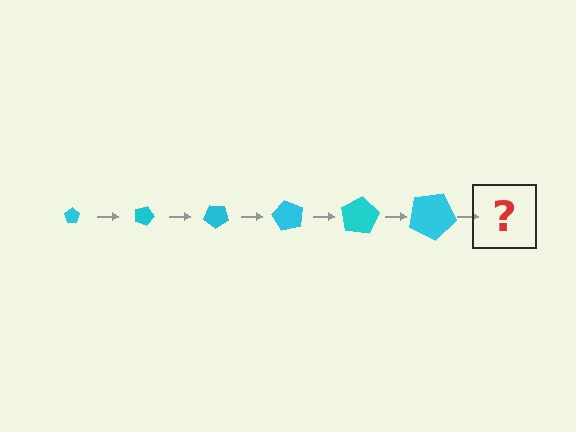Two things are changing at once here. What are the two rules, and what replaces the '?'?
The two rules are that the pentagon grows larger each step and it rotates 20 degrees each step. The '?' should be a pentagon, larger than the previous one and rotated 120 degrees from the start.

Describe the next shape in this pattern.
It should be a pentagon, larger than the previous one and rotated 120 degrees from the start.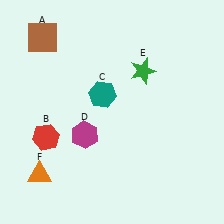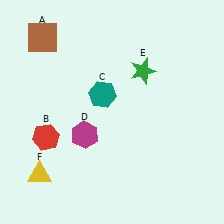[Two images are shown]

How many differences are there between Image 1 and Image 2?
There is 1 difference between the two images.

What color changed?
The triangle (F) changed from orange in Image 1 to yellow in Image 2.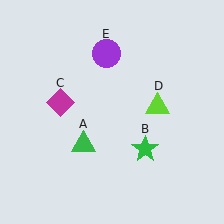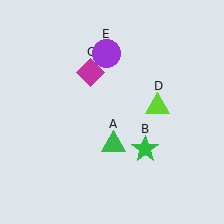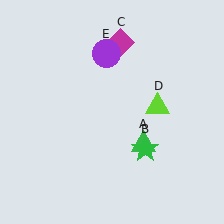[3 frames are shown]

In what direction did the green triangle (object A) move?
The green triangle (object A) moved right.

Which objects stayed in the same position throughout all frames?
Green star (object B) and lime triangle (object D) and purple circle (object E) remained stationary.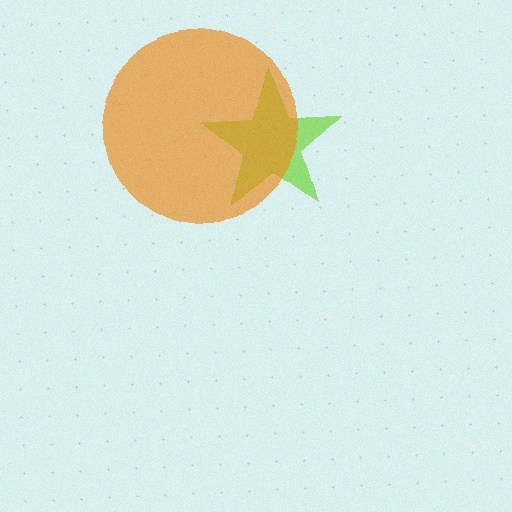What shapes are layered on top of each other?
The layered shapes are: a lime star, an orange circle.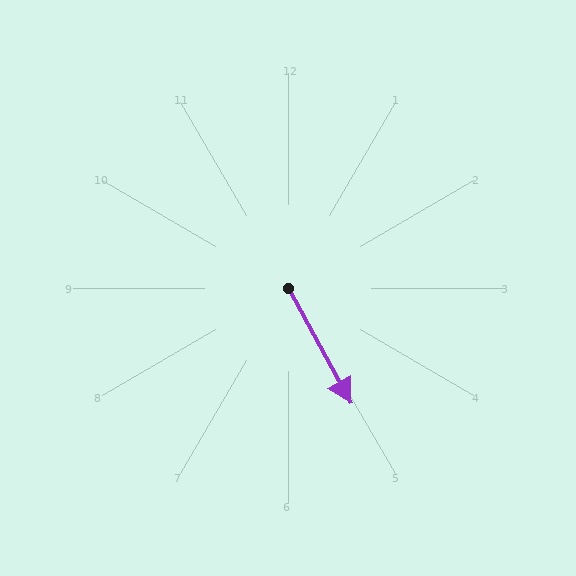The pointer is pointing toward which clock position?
Roughly 5 o'clock.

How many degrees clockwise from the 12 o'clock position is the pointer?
Approximately 151 degrees.